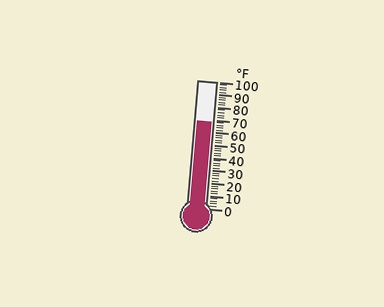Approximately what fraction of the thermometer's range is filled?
The thermometer is filled to approximately 70% of its range.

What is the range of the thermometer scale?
The thermometer scale ranges from 0°F to 100°F.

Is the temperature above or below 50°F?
The temperature is above 50°F.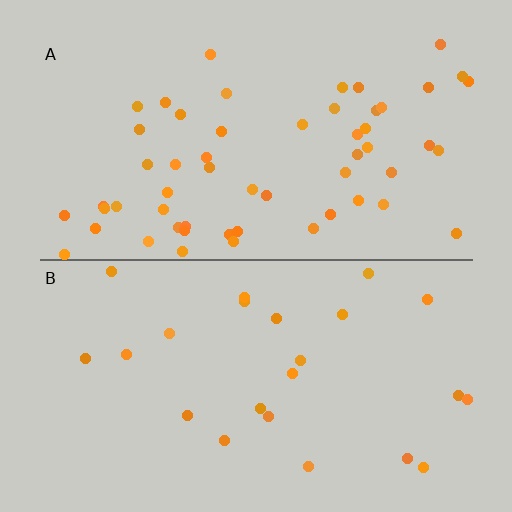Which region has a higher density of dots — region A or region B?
A (the top).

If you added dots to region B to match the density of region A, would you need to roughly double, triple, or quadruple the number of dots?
Approximately double.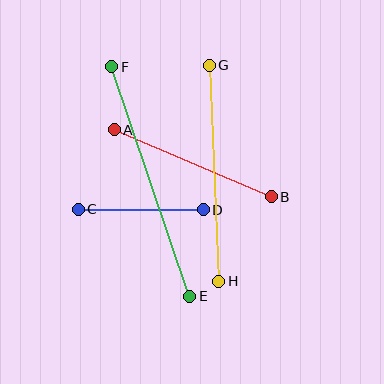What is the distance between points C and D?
The distance is approximately 125 pixels.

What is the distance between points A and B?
The distance is approximately 171 pixels.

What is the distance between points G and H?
The distance is approximately 216 pixels.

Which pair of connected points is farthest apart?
Points E and F are farthest apart.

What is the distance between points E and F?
The distance is approximately 243 pixels.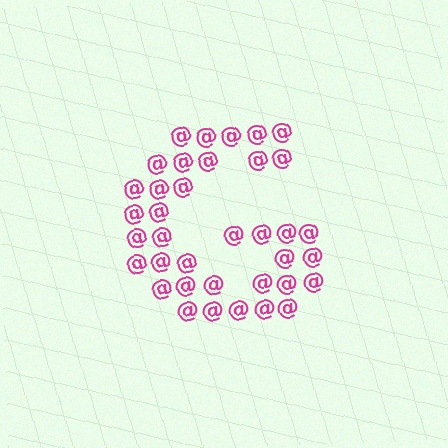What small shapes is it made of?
It is made of small at signs.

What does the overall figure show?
The overall figure shows the letter G.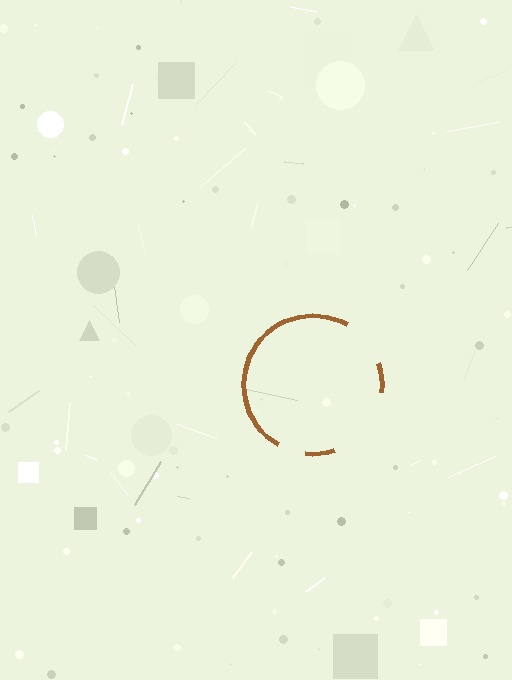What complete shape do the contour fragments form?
The contour fragments form a circle.